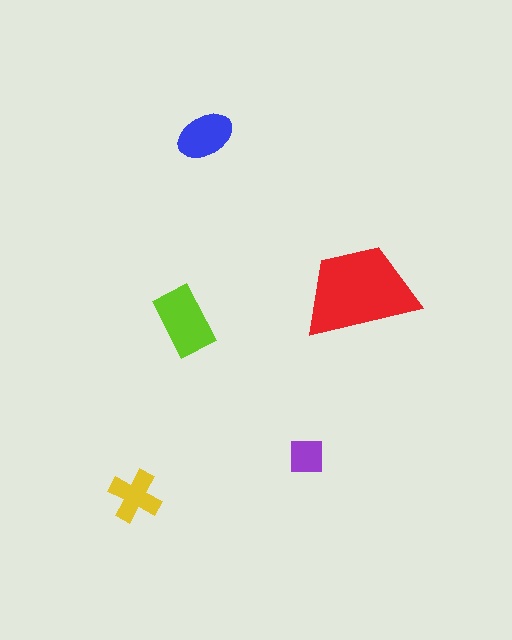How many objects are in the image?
There are 5 objects in the image.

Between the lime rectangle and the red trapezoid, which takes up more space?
The red trapezoid.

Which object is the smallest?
The purple square.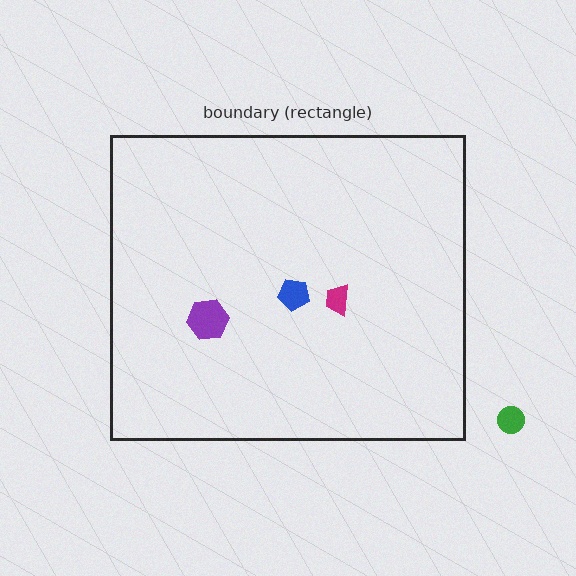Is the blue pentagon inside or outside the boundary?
Inside.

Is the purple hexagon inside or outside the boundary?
Inside.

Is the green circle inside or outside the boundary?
Outside.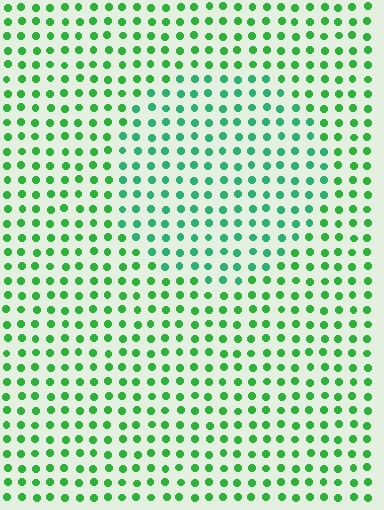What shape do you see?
I see a circle.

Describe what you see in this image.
The image is filled with small green elements in a uniform arrangement. A circle-shaped region is visible where the elements are tinted to a slightly different hue, forming a subtle color boundary.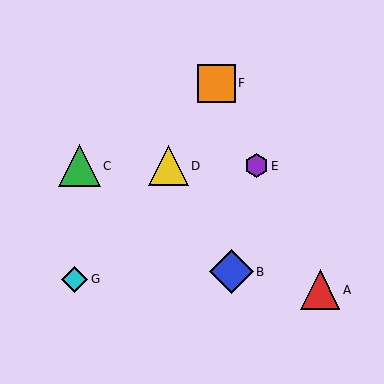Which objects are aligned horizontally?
Objects C, D, E are aligned horizontally.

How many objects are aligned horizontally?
3 objects (C, D, E) are aligned horizontally.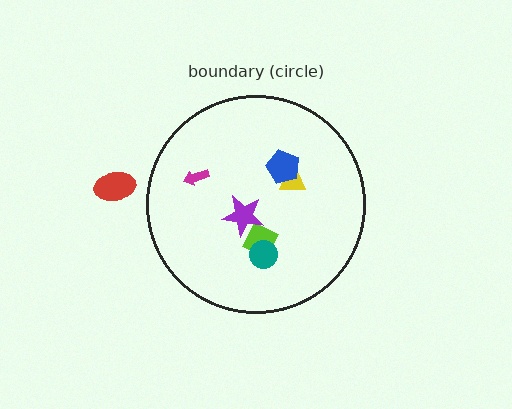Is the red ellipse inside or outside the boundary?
Outside.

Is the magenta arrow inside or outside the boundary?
Inside.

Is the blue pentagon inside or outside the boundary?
Inside.